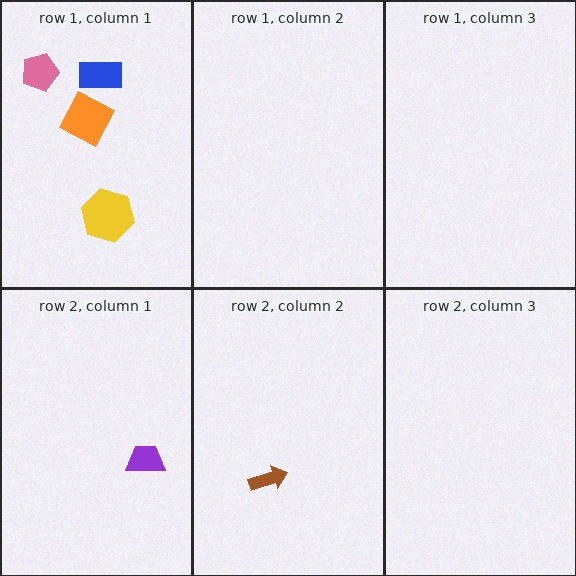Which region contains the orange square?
The row 1, column 1 region.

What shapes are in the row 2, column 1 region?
The purple trapezoid.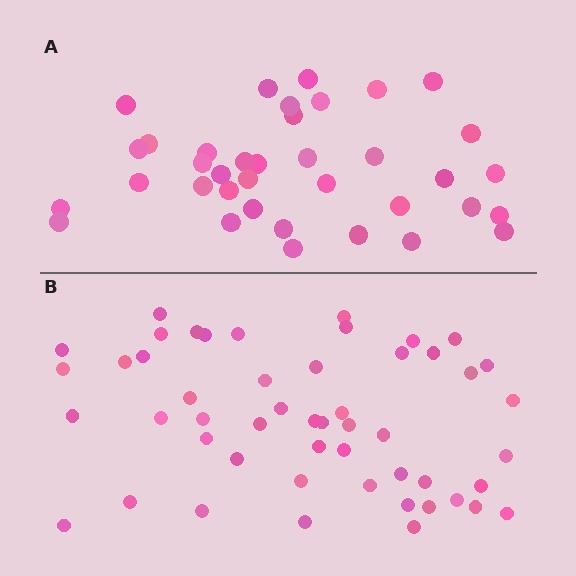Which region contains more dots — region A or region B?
Region B (the bottom region) has more dots.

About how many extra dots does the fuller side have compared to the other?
Region B has approximately 15 more dots than region A.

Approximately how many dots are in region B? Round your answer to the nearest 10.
About 50 dots. (The exact count is 51, which rounds to 50.)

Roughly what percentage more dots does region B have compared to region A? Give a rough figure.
About 40% more.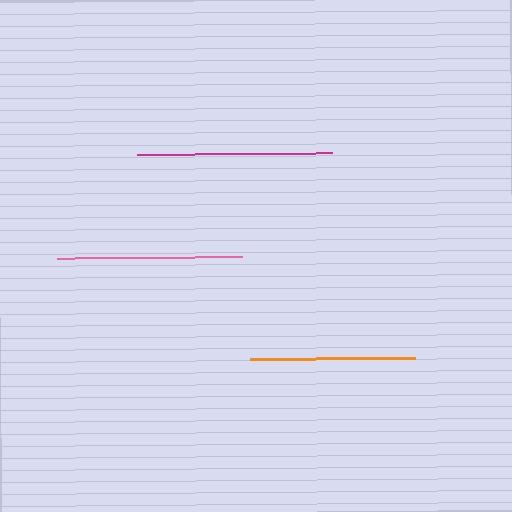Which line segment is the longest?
The magenta line is the longest at approximately 195 pixels.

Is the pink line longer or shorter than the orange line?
The pink line is longer than the orange line.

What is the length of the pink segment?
The pink segment is approximately 184 pixels long.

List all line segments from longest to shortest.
From longest to shortest: magenta, pink, orange.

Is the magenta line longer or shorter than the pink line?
The magenta line is longer than the pink line.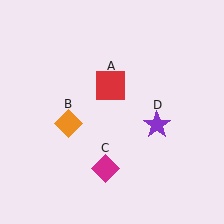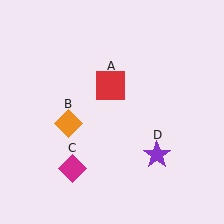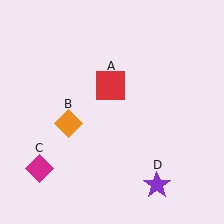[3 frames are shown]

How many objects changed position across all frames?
2 objects changed position: magenta diamond (object C), purple star (object D).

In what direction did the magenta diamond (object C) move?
The magenta diamond (object C) moved left.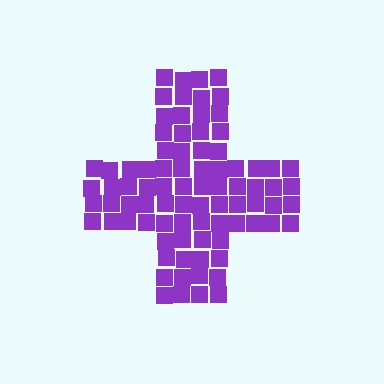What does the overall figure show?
The overall figure shows a cross.